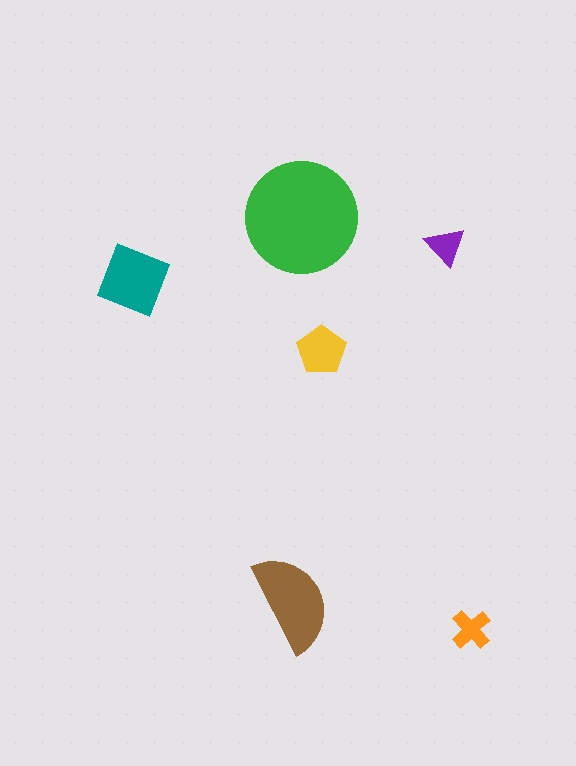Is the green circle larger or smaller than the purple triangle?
Larger.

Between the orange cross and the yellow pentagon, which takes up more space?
The yellow pentagon.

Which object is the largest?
The green circle.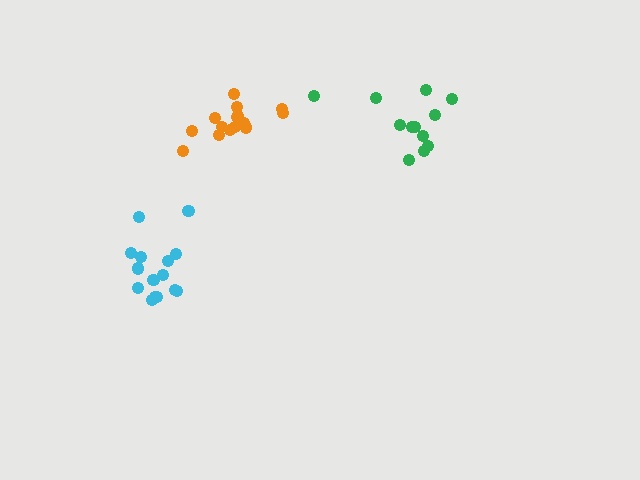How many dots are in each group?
Group 1: 15 dots, Group 2: 15 dots, Group 3: 12 dots (42 total).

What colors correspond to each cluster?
The clusters are colored: cyan, orange, green.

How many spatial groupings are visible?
There are 3 spatial groupings.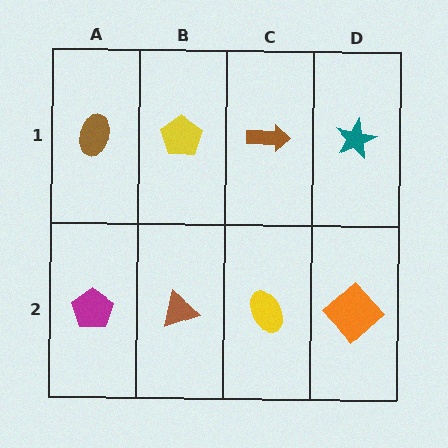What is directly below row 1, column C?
A yellow ellipse.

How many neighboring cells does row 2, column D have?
2.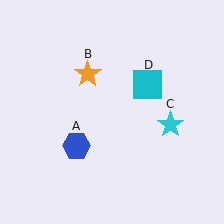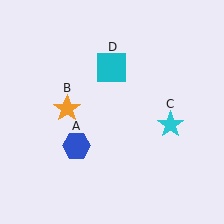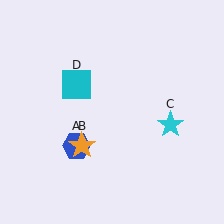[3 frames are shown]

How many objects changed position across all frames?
2 objects changed position: orange star (object B), cyan square (object D).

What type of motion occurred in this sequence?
The orange star (object B), cyan square (object D) rotated counterclockwise around the center of the scene.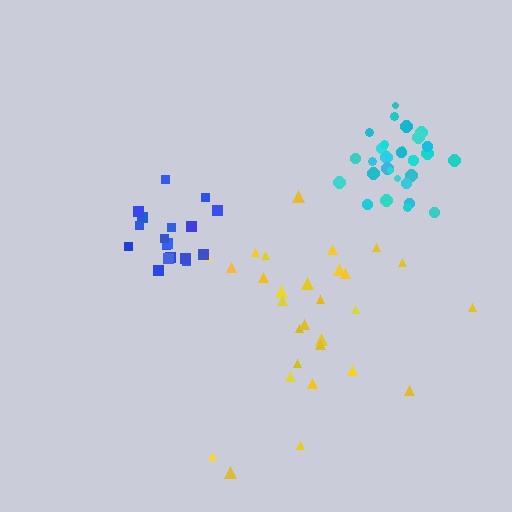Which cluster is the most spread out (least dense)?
Yellow.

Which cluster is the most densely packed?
Cyan.